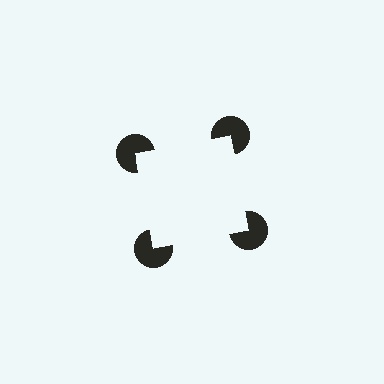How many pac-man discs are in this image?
There are 4 — one at each vertex of the illusory square.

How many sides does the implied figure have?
4 sides.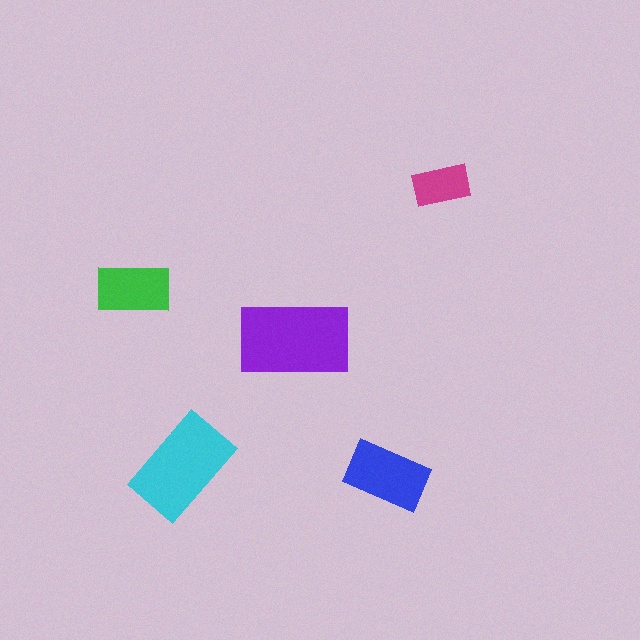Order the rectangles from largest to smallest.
the purple one, the cyan one, the blue one, the green one, the magenta one.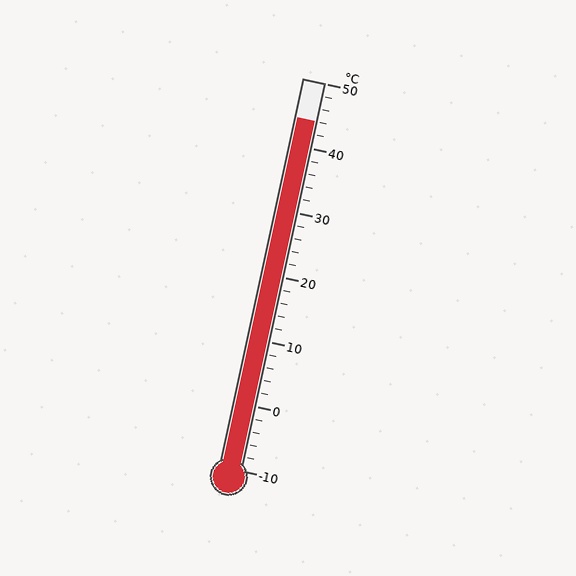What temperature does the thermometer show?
The thermometer shows approximately 44°C.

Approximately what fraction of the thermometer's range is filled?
The thermometer is filled to approximately 90% of its range.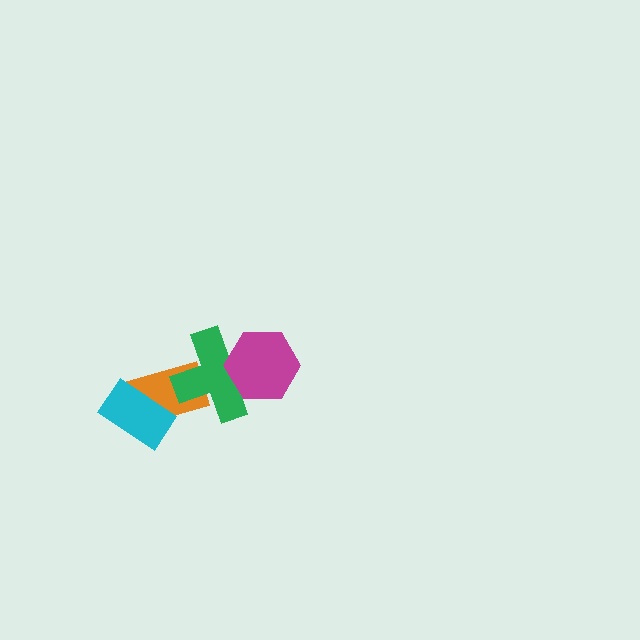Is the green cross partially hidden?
Yes, it is partially covered by another shape.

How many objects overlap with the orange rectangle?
2 objects overlap with the orange rectangle.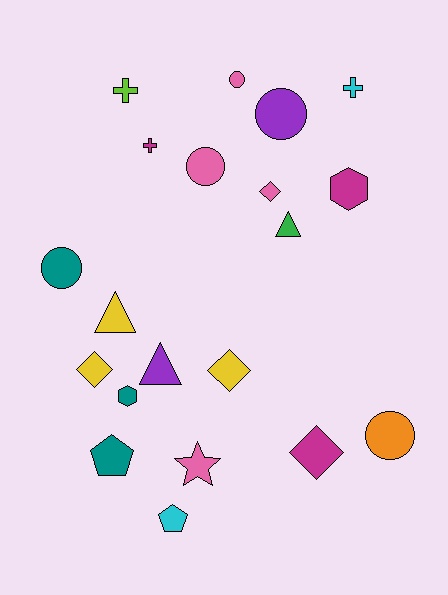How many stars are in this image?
There is 1 star.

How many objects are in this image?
There are 20 objects.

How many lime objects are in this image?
There is 1 lime object.